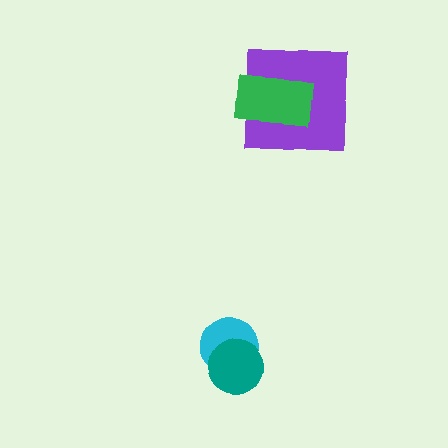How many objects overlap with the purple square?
1 object overlaps with the purple square.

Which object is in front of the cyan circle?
The teal circle is in front of the cyan circle.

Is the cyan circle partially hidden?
Yes, it is partially covered by another shape.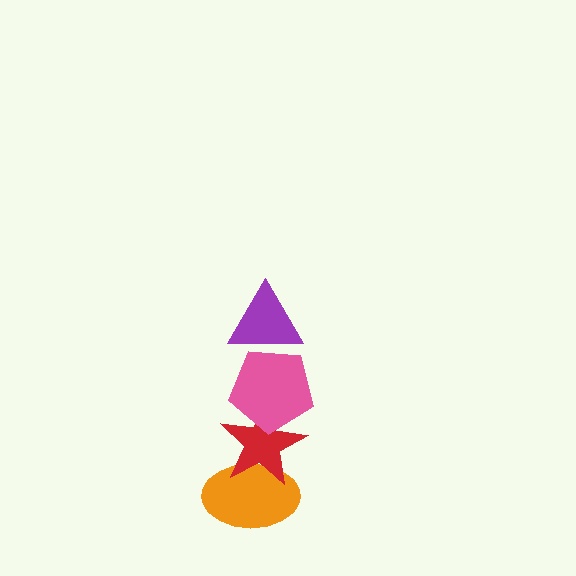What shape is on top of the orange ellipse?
The red star is on top of the orange ellipse.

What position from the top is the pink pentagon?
The pink pentagon is 2nd from the top.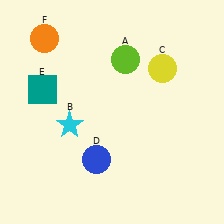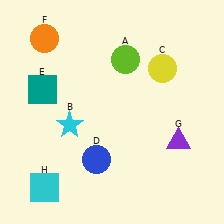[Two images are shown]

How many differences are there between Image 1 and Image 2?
There are 2 differences between the two images.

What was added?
A purple triangle (G), a cyan square (H) were added in Image 2.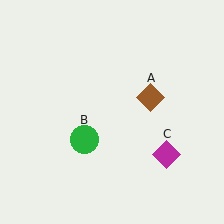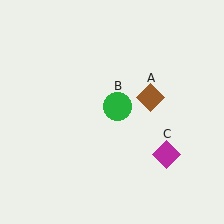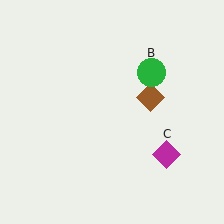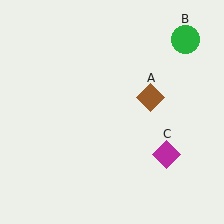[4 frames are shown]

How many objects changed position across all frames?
1 object changed position: green circle (object B).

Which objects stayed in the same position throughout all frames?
Brown diamond (object A) and magenta diamond (object C) remained stationary.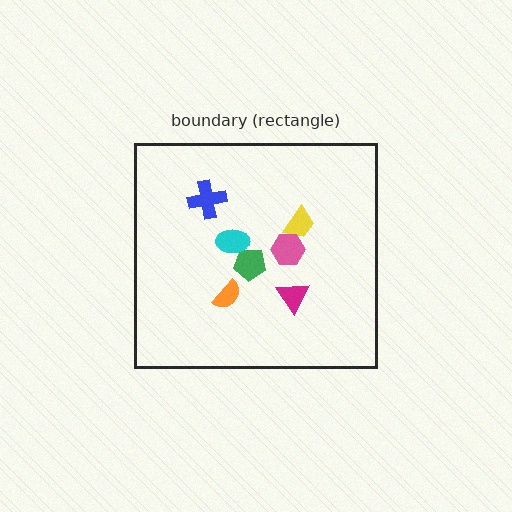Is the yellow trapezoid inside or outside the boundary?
Inside.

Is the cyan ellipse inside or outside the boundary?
Inside.